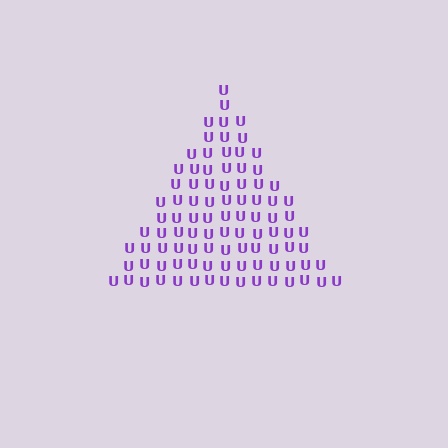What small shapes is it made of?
It is made of small letter U's.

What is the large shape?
The large shape is a triangle.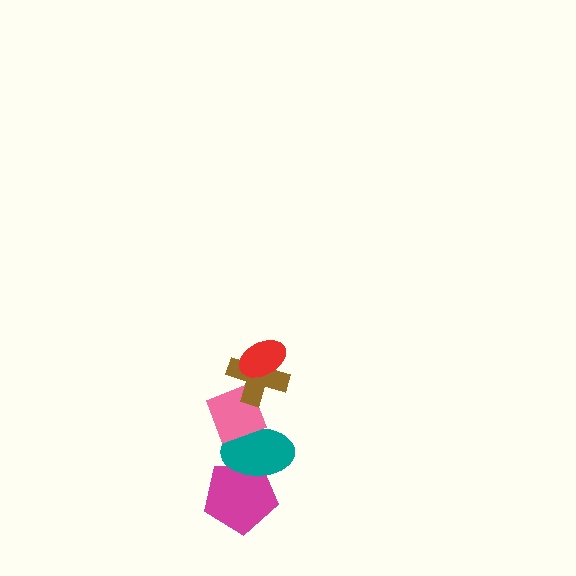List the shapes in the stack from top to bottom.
From top to bottom: the red ellipse, the brown cross, the pink diamond, the teal ellipse, the magenta pentagon.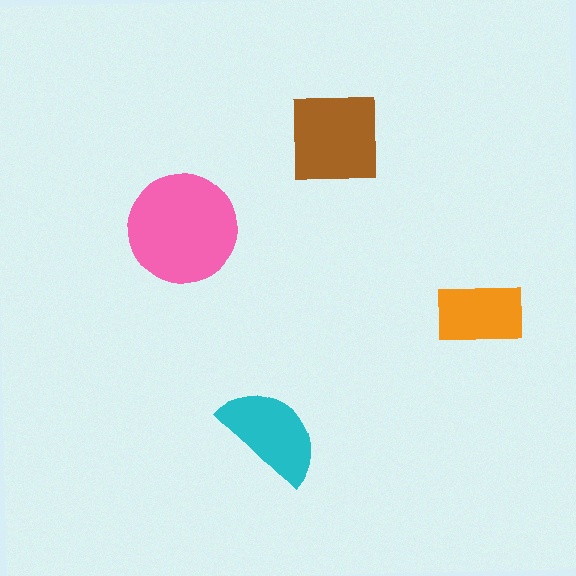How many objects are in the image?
There are 4 objects in the image.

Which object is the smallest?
The orange rectangle.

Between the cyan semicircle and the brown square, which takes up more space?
The brown square.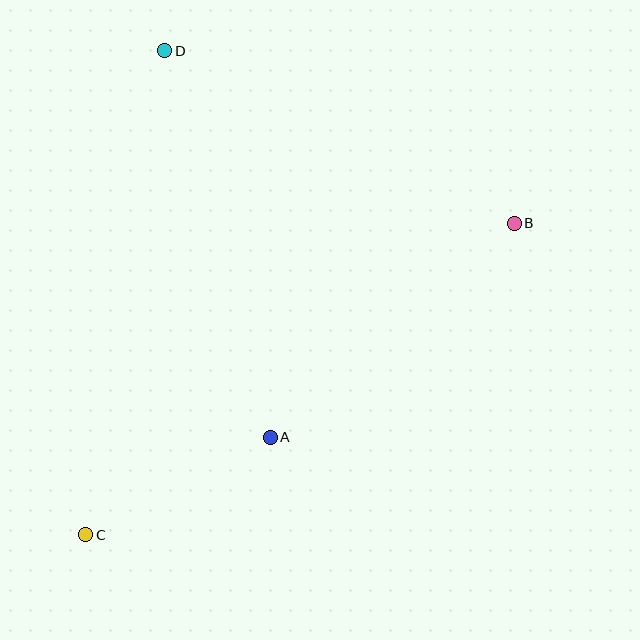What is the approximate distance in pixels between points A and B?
The distance between A and B is approximately 325 pixels.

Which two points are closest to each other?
Points A and C are closest to each other.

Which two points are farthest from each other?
Points B and C are farthest from each other.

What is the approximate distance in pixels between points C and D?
The distance between C and D is approximately 490 pixels.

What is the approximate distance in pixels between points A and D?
The distance between A and D is approximately 401 pixels.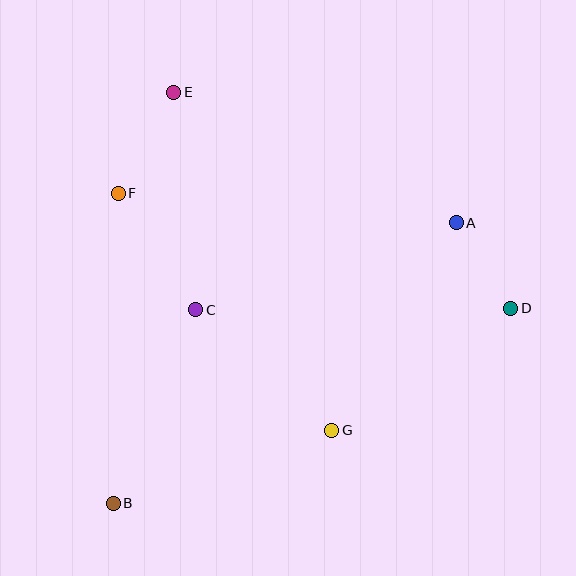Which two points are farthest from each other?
Points A and B are farthest from each other.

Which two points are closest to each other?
Points A and D are closest to each other.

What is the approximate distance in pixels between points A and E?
The distance between A and E is approximately 311 pixels.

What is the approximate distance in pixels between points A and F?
The distance between A and F is approximately 340 pixels.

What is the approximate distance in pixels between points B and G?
The distance between B and G is approximately 230 pixels.